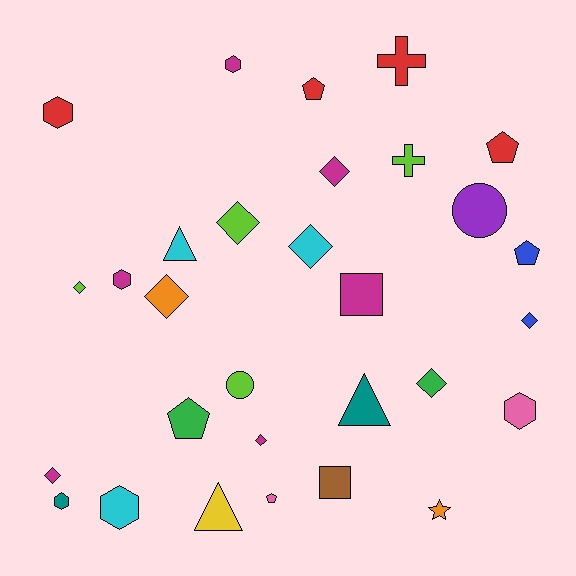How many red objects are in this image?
There are 4 red objects.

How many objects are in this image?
There are 30 objects.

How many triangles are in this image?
There are 3 triangles.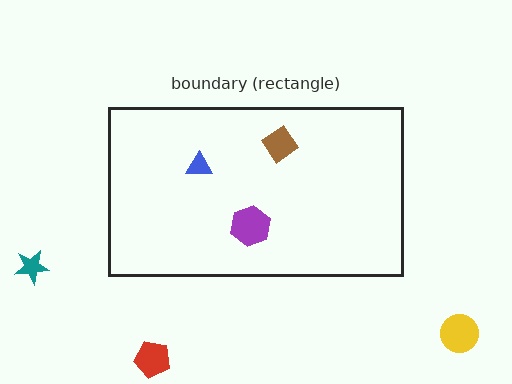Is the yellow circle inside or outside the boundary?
Outside.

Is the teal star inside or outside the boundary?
Outside.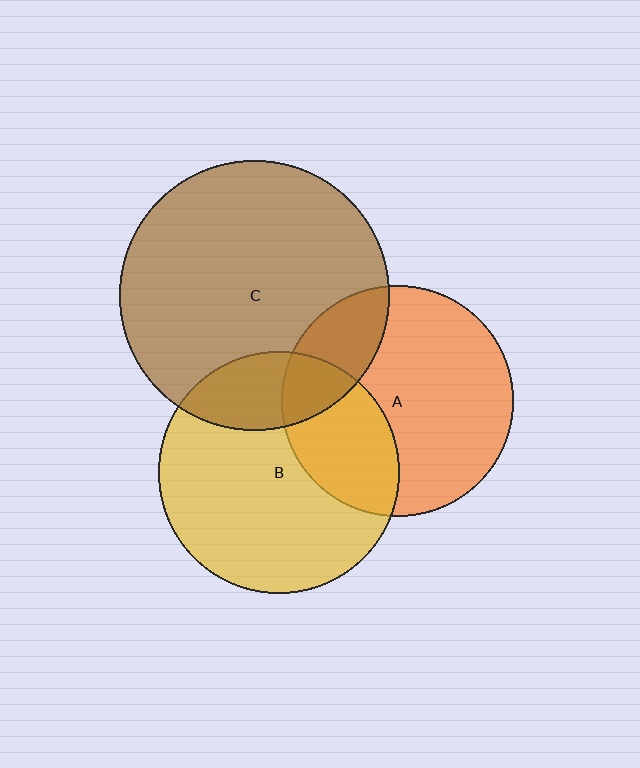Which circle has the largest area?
Circle C (brown).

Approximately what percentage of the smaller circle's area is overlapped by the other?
Approximately 20%.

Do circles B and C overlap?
Yes.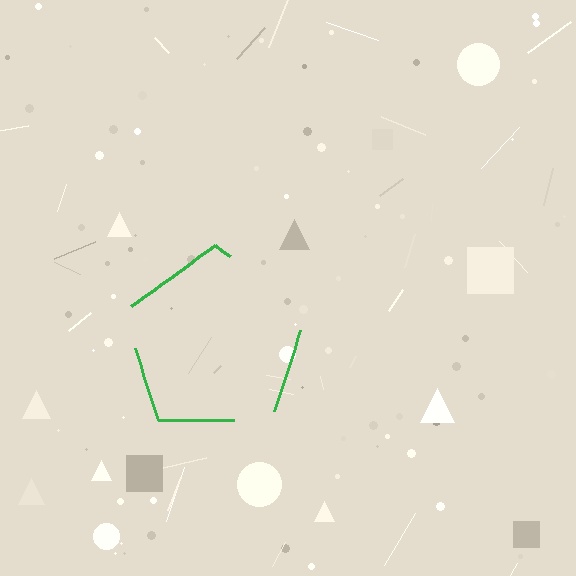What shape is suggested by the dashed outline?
The dashed outline suggests a pentagon.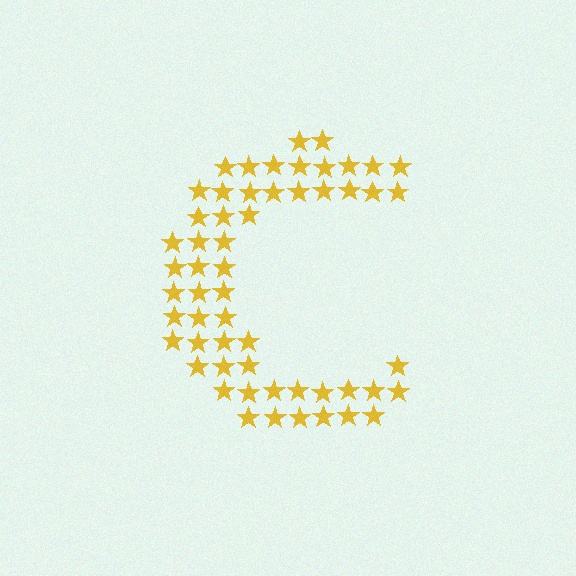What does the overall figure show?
The overall figure shows the letter C.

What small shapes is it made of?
It is made of small stars.